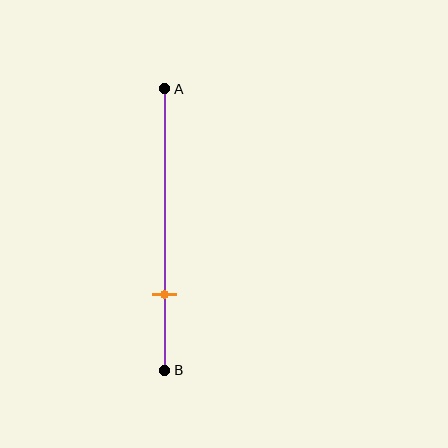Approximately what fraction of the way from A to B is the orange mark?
The orange mark is approximately 75% of the way from A to B.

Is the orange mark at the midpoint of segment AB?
No, the mark is at about 75% from A, not at the 50% midpoint.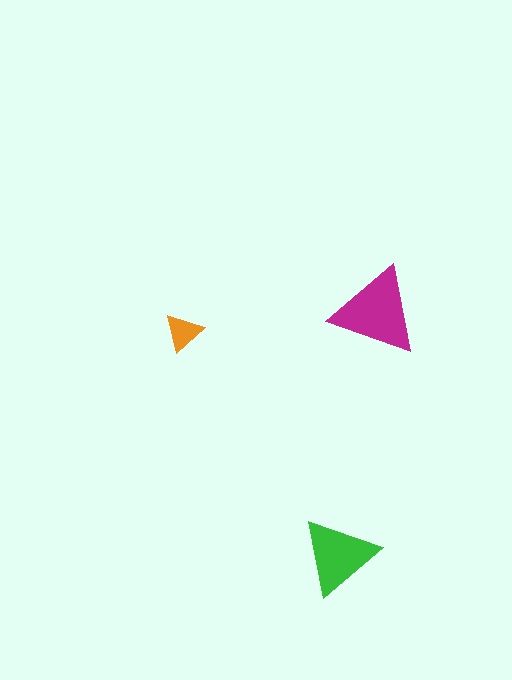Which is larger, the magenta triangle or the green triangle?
The magenta one.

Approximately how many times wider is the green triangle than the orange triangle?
About 2 times wider.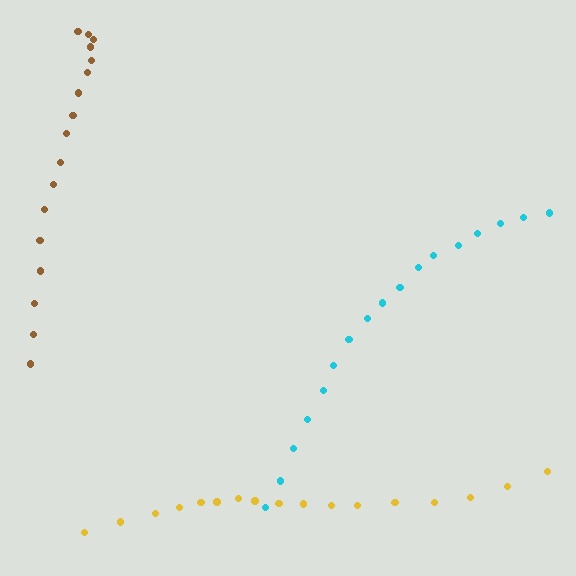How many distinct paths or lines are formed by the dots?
There are 3 distinct paths.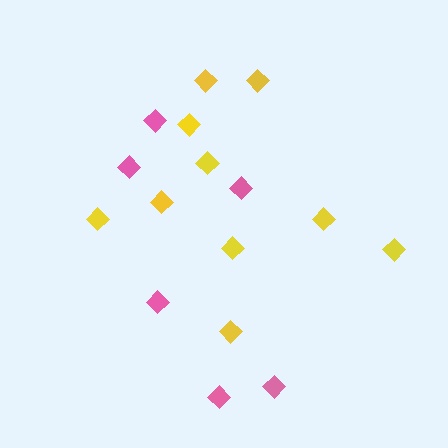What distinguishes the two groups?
There are 2 groups: one group of pink diamonds (6) and one group of yellow diamonds (10).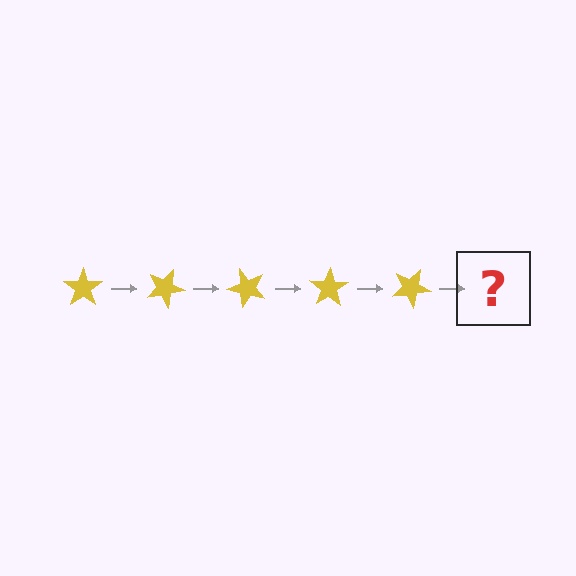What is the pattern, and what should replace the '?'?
The pattern is that the star rotates 25 degrees each step. The '?' should be a yellow star rotated 125 degrees.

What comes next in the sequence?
The next element should be a yellow star rotated 125 degrees.